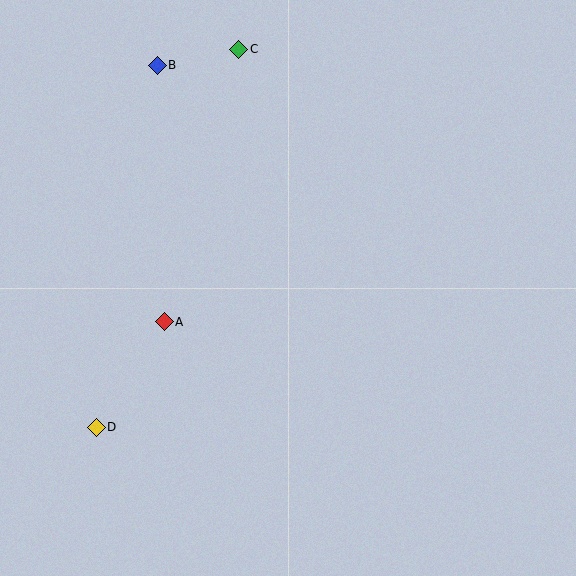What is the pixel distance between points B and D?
The distance between B and D is 367 pixels.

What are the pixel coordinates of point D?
Point D is at (96, 427).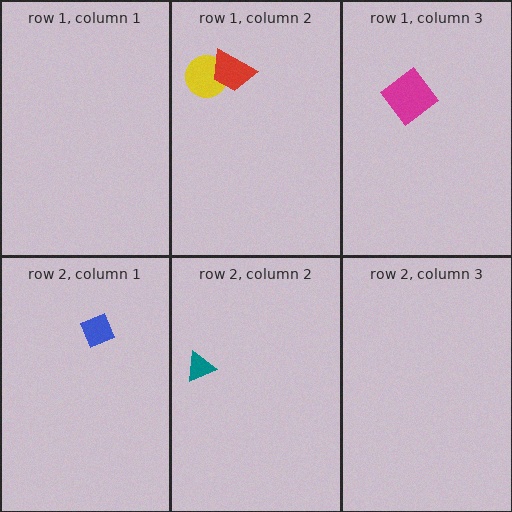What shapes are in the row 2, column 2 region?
The teal triangle.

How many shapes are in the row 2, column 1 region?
1.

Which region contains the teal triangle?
The row 2, column 2 region.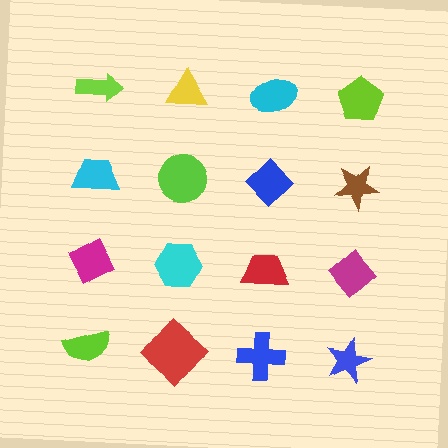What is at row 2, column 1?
A cyan trapezoid.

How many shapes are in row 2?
4 shapes.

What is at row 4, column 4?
A blue star.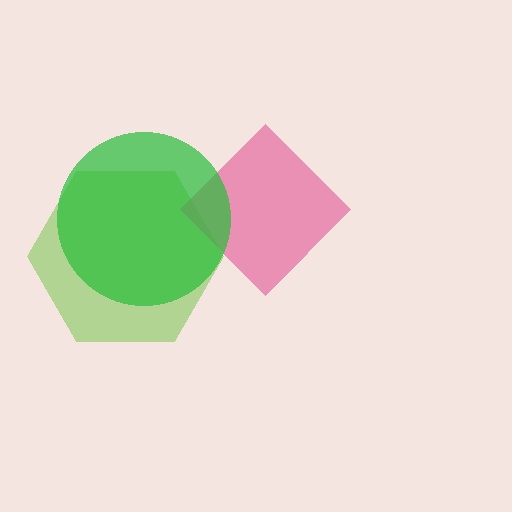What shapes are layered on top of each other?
The layered shapes are: a lime hexagon, a pink diamond, a green circle.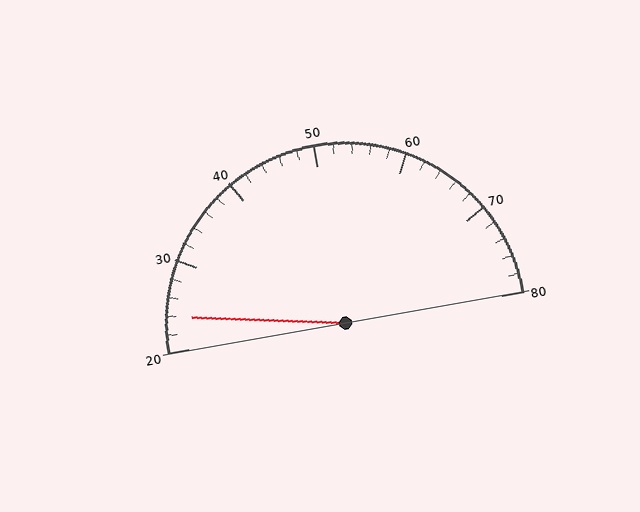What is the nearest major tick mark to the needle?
The nearest major tick mark is 20.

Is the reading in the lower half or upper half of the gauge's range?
The reading is in the lower half of the range (20 to 80).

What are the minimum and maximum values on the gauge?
The gauge ranges from 20 to 80.